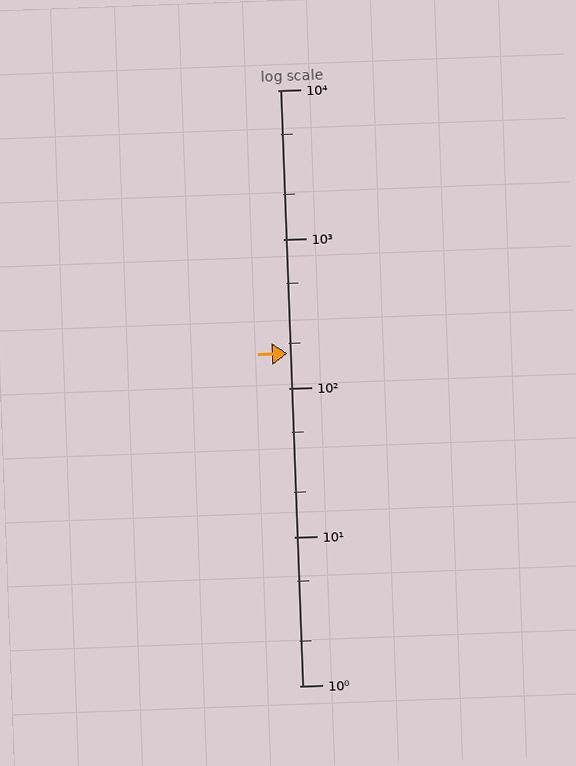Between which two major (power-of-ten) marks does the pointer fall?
The pointer is between 100 and 1000.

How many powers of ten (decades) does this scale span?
The scale spans 4 decades, from 1 to 10000.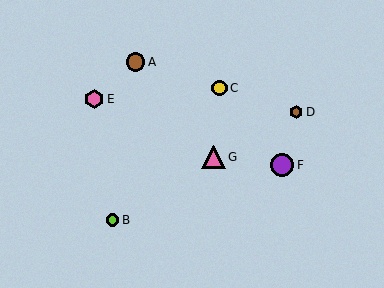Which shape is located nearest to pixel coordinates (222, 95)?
The yellow circle (labeled C) at (219, 88) is nearest to that location.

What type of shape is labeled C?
Shape C is a yellow circle.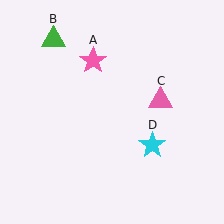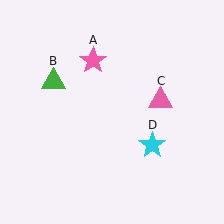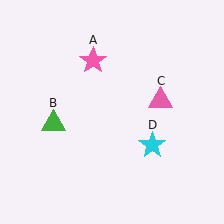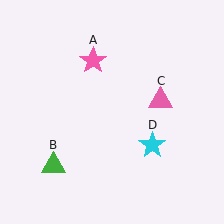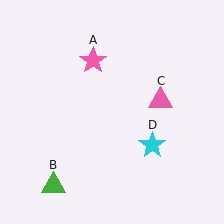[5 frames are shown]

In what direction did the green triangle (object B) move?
The green triangle (object B) moved down.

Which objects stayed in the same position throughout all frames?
Pink star (object A) and pink triangle (object C) and cyan star (object D) remained stationary.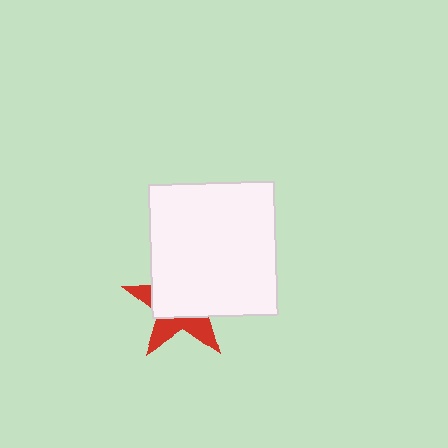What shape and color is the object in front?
The object in front is a white rectangle.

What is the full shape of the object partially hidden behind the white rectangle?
The partially hidden object is a red star.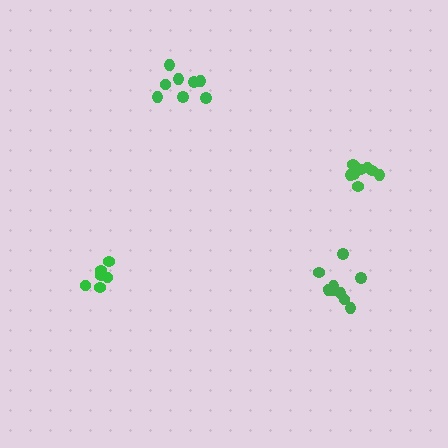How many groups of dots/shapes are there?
There are 4 groups.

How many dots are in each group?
Group 1: 8 dots, Group 2: 10 dots, Group 3: 10 dots, Group 4: 7 dots (35 total).